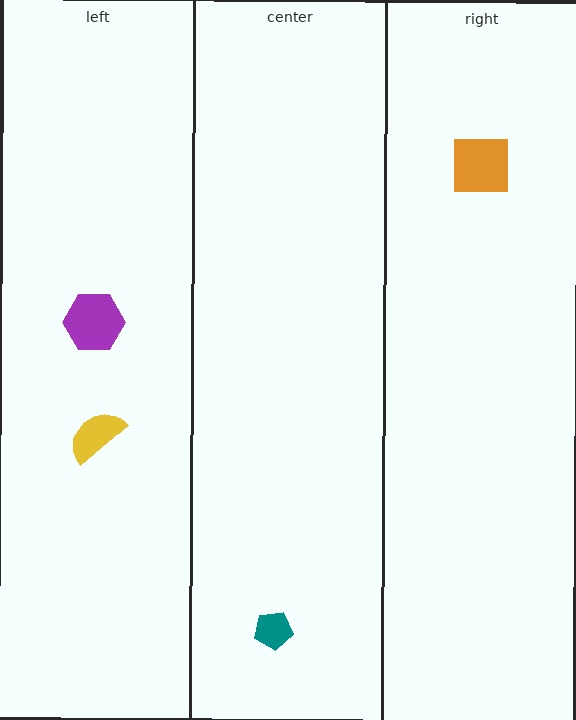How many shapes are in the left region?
2.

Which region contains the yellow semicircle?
The left region.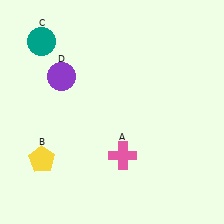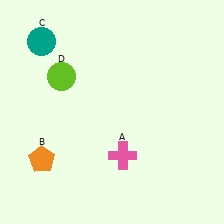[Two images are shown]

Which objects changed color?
B changed from yellow to orange. D changed from purple to lime.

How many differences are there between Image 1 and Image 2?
There are 2 differences between the two images.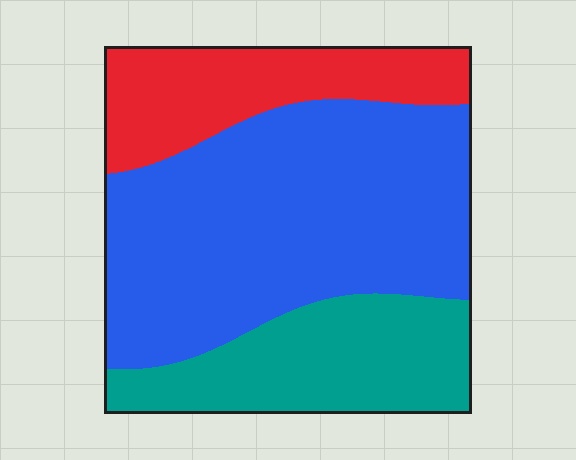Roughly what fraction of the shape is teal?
Teal takes up about one quarter (1/4) of the shape.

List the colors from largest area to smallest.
From largest to smallest: blue, teal, red.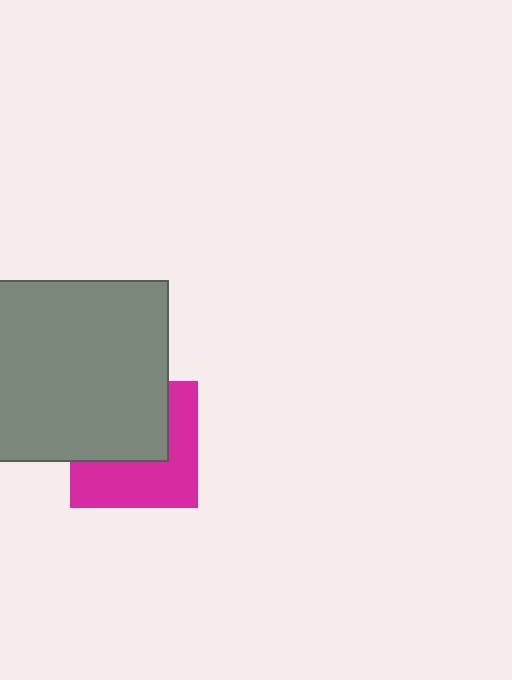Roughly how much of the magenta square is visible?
About half of it is visible (roughly 50%).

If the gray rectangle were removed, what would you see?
You would see the complete magenta square.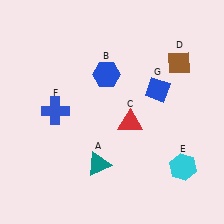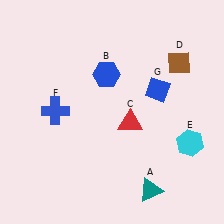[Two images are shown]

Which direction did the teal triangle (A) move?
The teal triangle (A) moved right.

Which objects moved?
The objects that moved are: the teal triangle (A), the cyan hexagon (E).